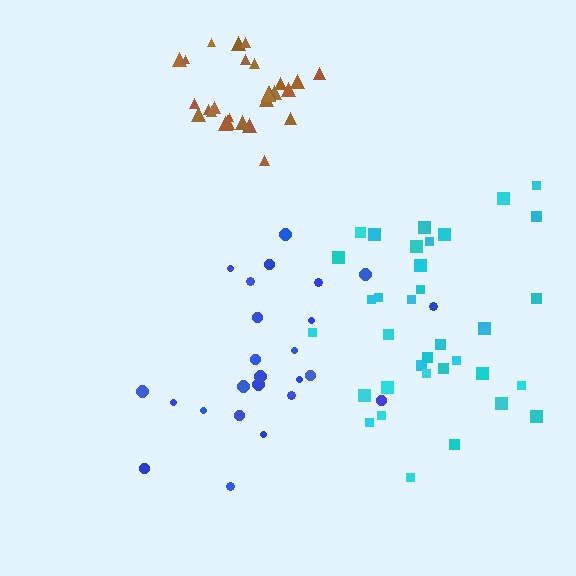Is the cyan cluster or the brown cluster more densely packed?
Brown.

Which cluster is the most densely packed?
Brown.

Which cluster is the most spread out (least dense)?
Blue.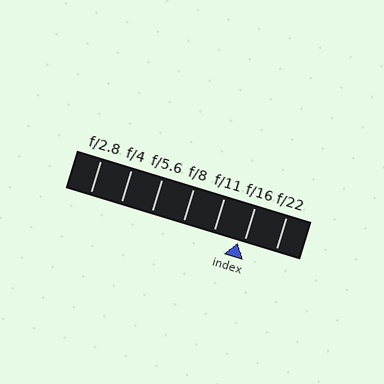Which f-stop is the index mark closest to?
The index mark is closest to f/16.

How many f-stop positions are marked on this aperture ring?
There are 7 f-stop positions marked.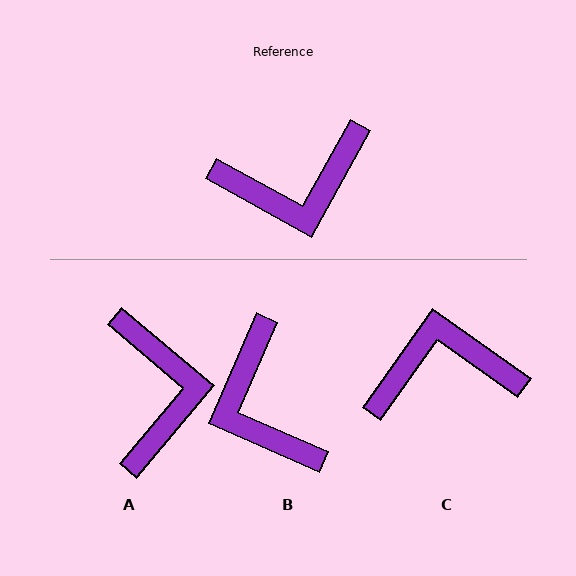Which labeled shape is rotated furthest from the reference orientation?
C, about 174 degrees away.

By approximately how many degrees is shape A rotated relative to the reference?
Approximately 79 degrees counter-clockwise.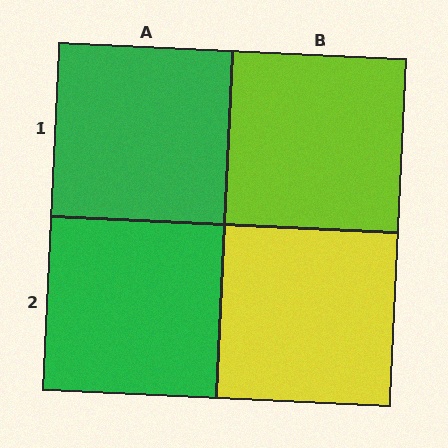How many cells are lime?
1 cell is lime.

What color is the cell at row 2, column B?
Yellow.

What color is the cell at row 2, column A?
Green.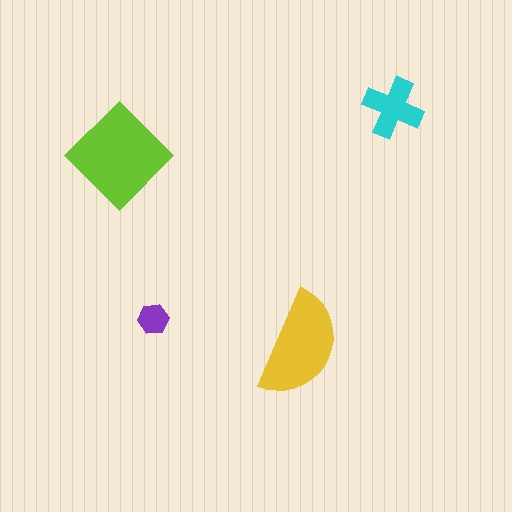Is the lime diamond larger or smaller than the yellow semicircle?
Larger.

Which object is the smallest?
The purple hexagon.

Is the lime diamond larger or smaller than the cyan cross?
Larger.